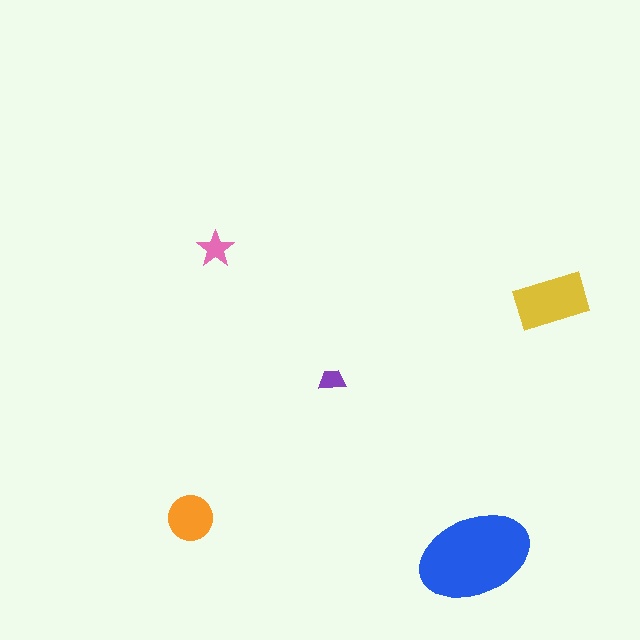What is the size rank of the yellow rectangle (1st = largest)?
2nd.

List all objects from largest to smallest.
The blue ellipse, the yellow rectangle, the orange circle, the pink star, the purple trapezoid.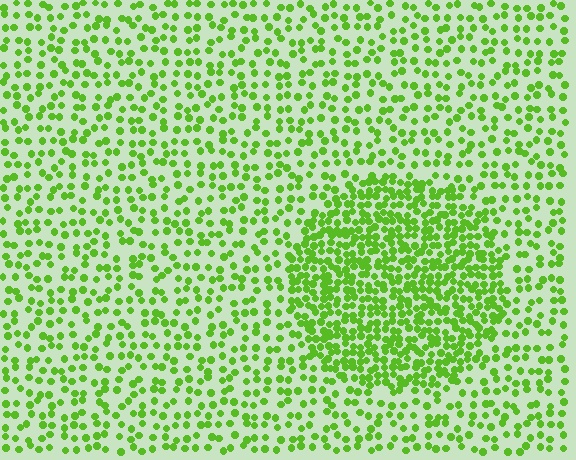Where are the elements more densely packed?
The elements are more densely packed inside the circle boundary.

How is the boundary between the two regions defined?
The boundary is defined by a change in element density (approximately 2.1x ratio). All elements are the same color, size, and shape.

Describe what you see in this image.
The image contains small lime elements arranged at two different densities. A circle-shaped region is visible where the elements are more densely packed than the surrounding area.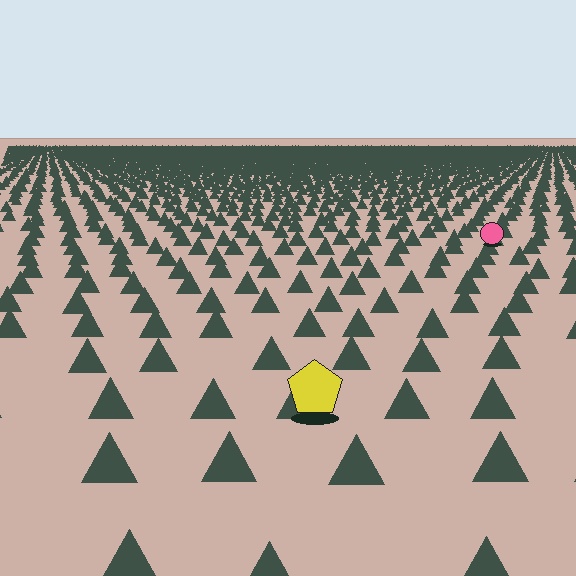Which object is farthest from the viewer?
The pink circle is farthest from the viewer. It appears smaller and the ground texture around it is denser.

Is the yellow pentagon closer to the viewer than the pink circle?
Yes. The yellow pentagon is closer — you can tell from the texture gradient: the ground texture is coarser near it.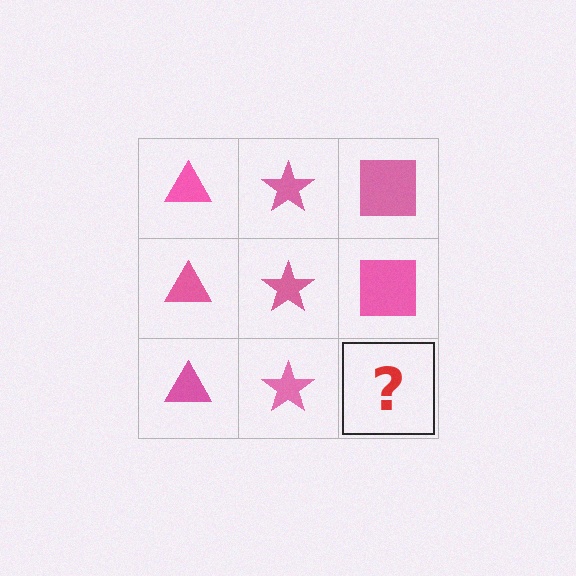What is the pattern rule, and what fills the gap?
The rule is that each column has a consistent shape. The gap should be filled with a pink square.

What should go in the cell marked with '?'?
The missing cell should contain a pink square.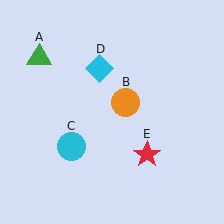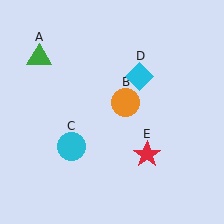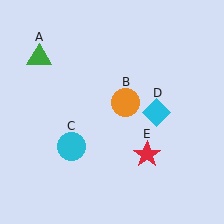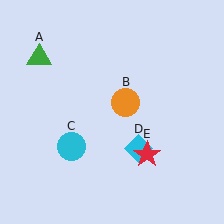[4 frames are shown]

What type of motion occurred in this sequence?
The cyan diamond (object D) rotated clockwise around the center of the scene.